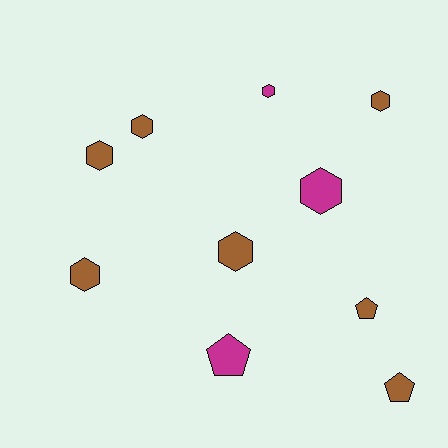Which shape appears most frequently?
Hexagon, with 7 objects.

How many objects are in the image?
There are 10 objects.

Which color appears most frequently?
Brown, with 7 objects.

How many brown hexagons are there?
There are 5 brown hexagons.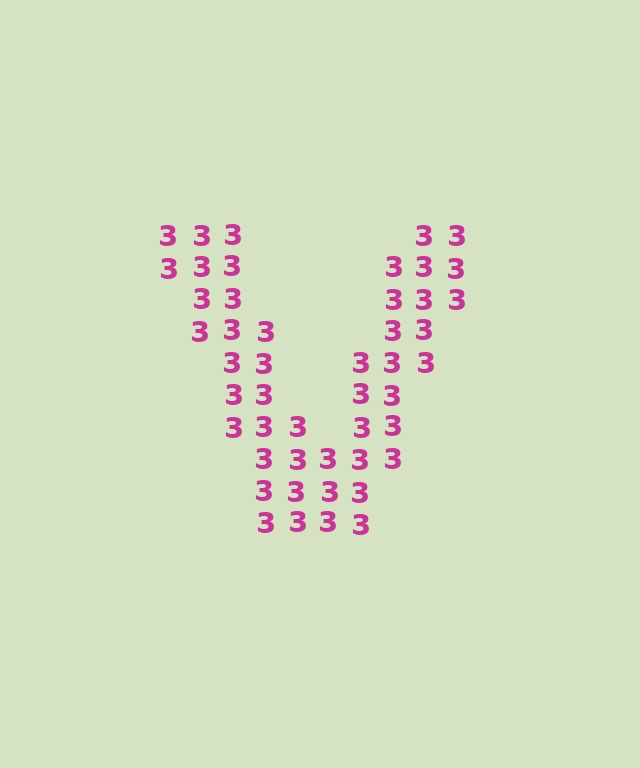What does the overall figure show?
The overall figure shows the letter V.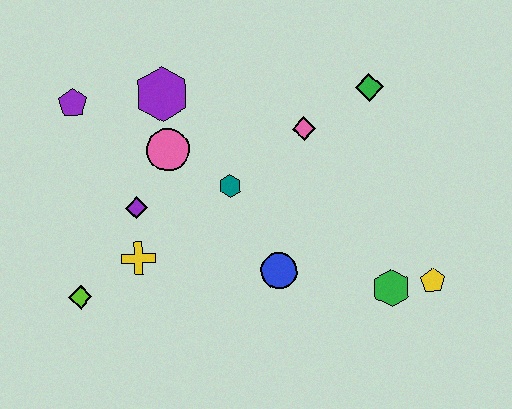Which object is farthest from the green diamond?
The lime diamond is farthest from the green diamond.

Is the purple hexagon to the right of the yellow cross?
Yes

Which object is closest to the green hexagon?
The yellow pentagon is closest to the green hexagon.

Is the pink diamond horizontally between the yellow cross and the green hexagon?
Yes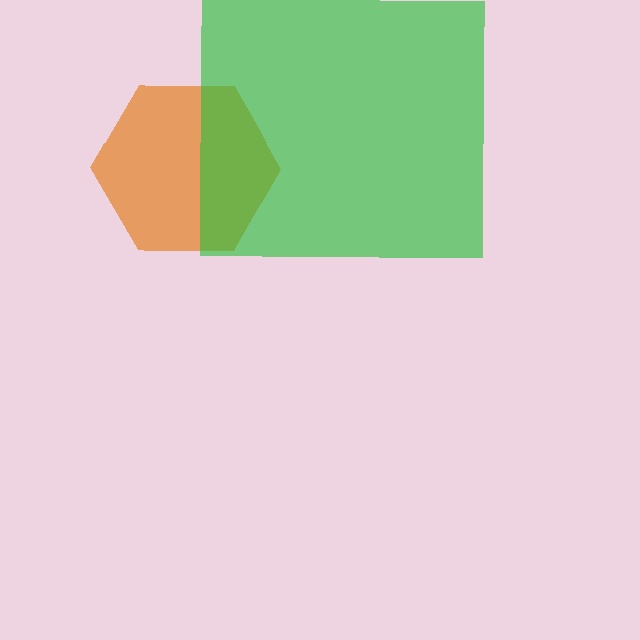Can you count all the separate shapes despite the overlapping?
Yes, there are 2 separate shapes.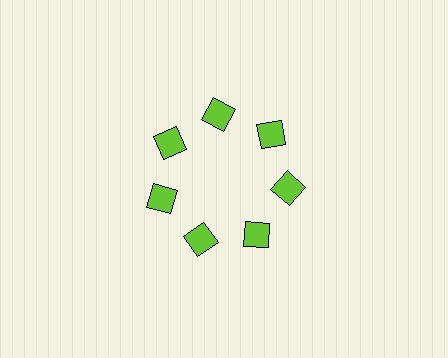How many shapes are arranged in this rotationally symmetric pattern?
There are 7 shapes, arranged in 7 groups of 1.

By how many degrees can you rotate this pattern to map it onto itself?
The pattern maps onto itself every 51 degrees of rotation.